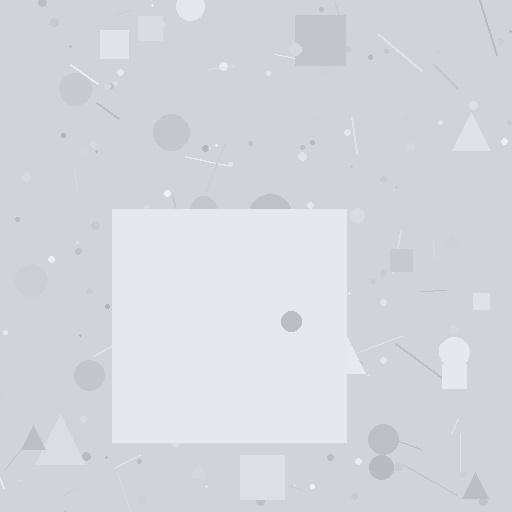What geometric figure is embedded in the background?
A square is embedded in the background.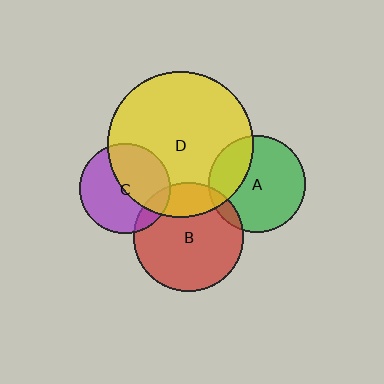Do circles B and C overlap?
Yes.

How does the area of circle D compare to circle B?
Approximately 1.8 times.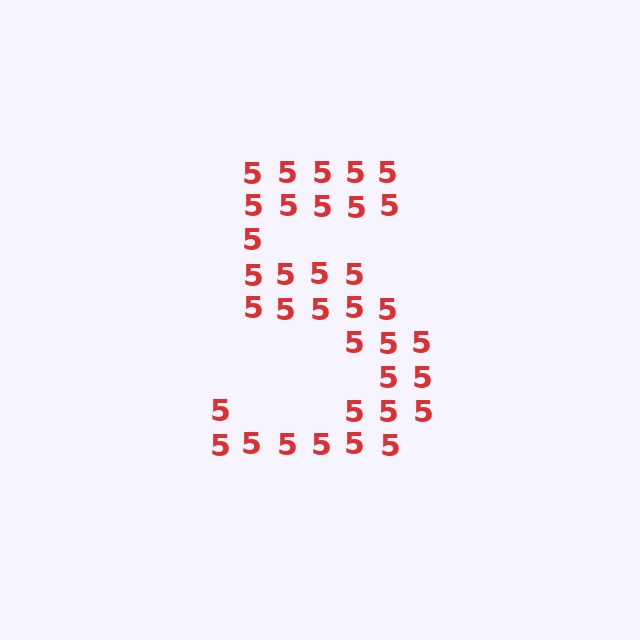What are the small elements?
The small elements are digit 5's.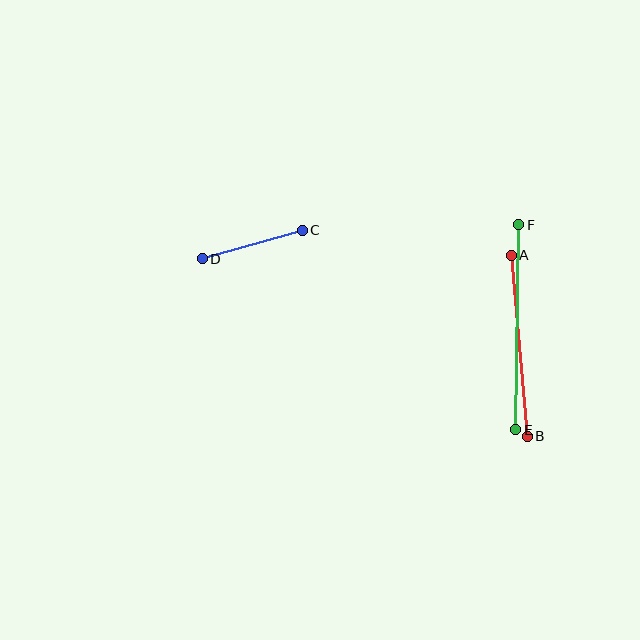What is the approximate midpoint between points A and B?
The midpoint is at approximately (519, 346) pixels.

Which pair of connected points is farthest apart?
Points E and F are farthest apart.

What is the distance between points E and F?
The distance is approximately 205 pixels.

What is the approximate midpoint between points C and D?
The midpoint is at approximately (252, 245) pixels.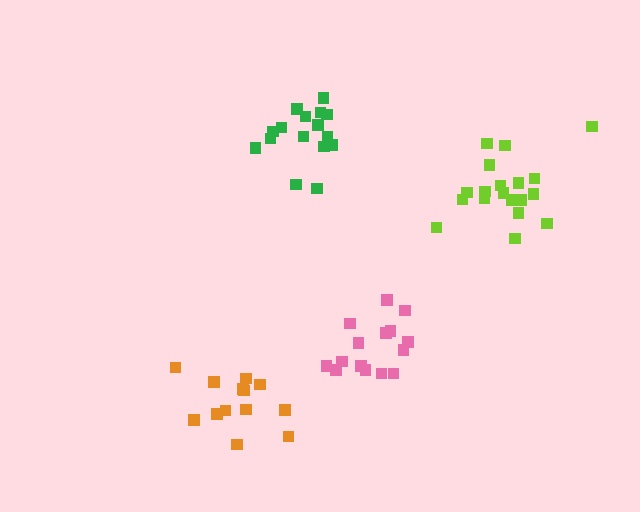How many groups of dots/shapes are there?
There are 4 groups.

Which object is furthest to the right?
The lime cluster is rightmost.